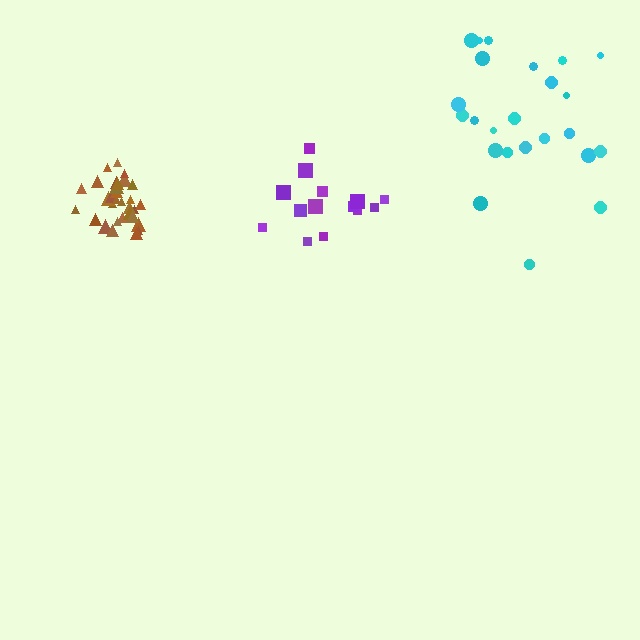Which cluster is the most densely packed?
Brown.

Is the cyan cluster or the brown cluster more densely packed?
Brown.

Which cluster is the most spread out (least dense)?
Cyan.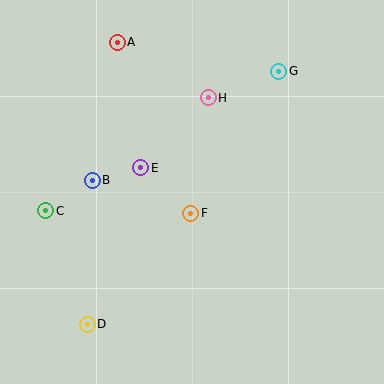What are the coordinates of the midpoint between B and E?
The midpoint between B and E is at (117, 174).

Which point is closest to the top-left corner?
Point A is closest to the top-left corner.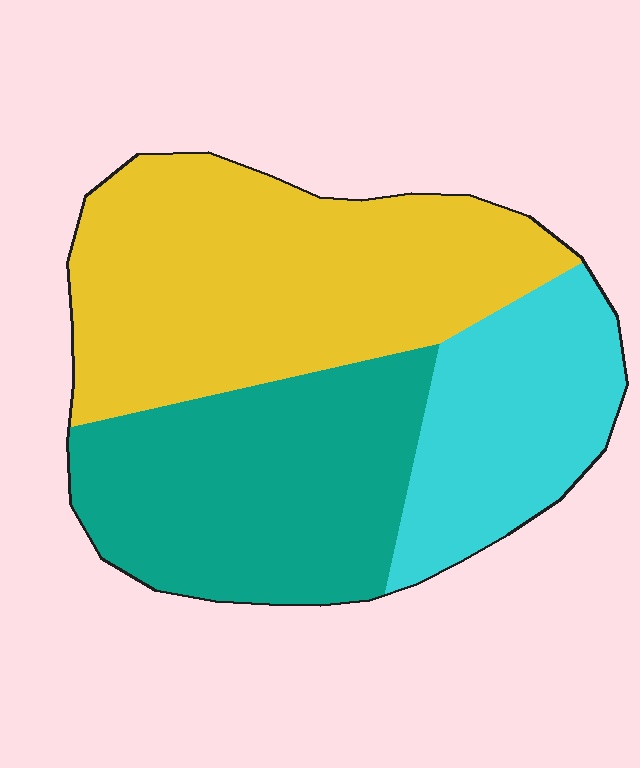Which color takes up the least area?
Cyan, at roughly 20%.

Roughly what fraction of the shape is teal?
Teal covers about 35% of the shape.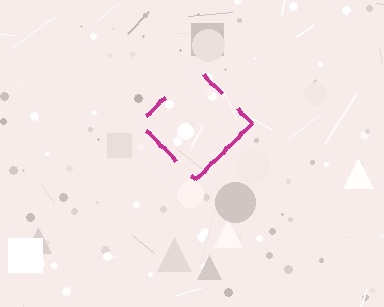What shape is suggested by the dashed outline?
The dashed outline suggests a diamond.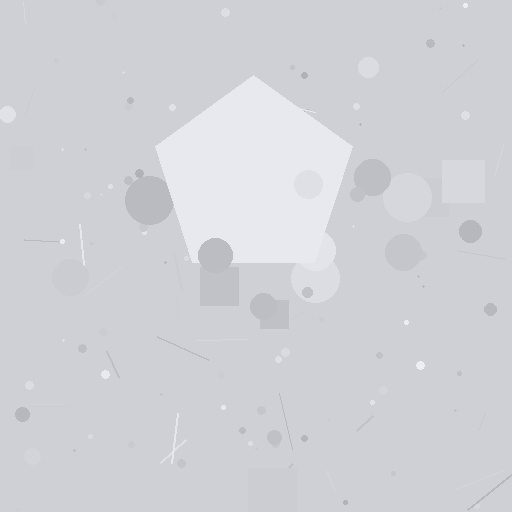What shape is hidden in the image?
A pentagon is hidden in the image.